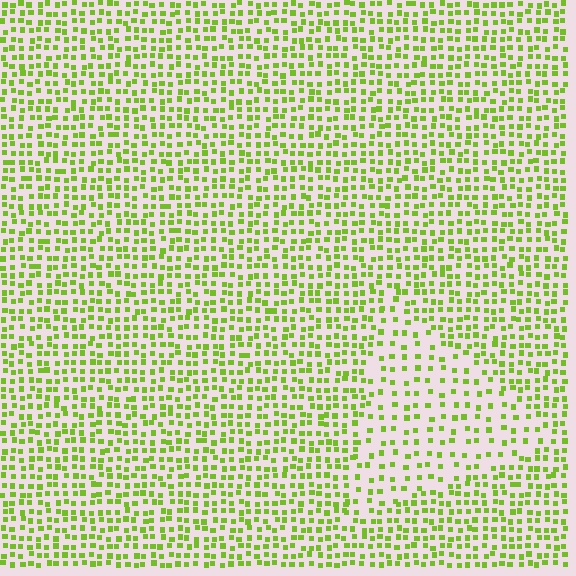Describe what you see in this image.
The image contains small lime elements arranged at two different densities. A triangle-shaped region is visible where the elements are less densely packed than the surrounding area.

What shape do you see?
I see a triangle.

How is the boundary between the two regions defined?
The boundary is defined by a change in element density (approximately 1.9x ratio). All elements are the same color, size, and shape.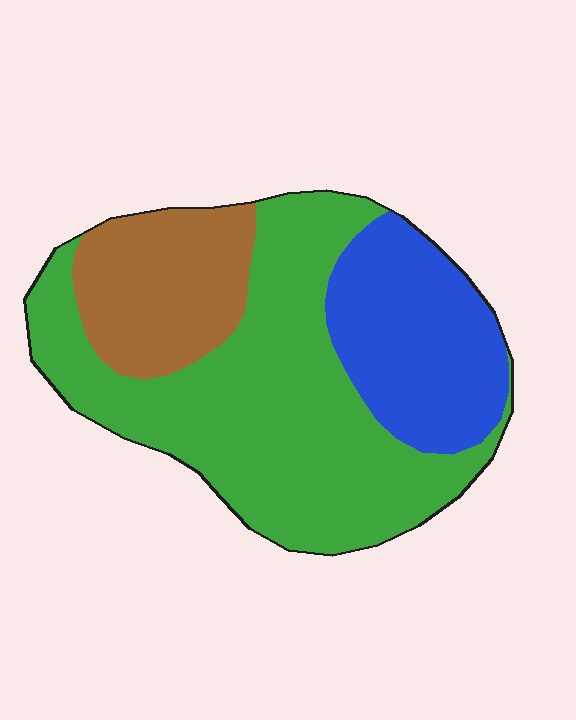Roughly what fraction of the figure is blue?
Blue covers around 25% of the figure.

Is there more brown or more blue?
Blue.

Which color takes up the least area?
Brown, at roughly 20%.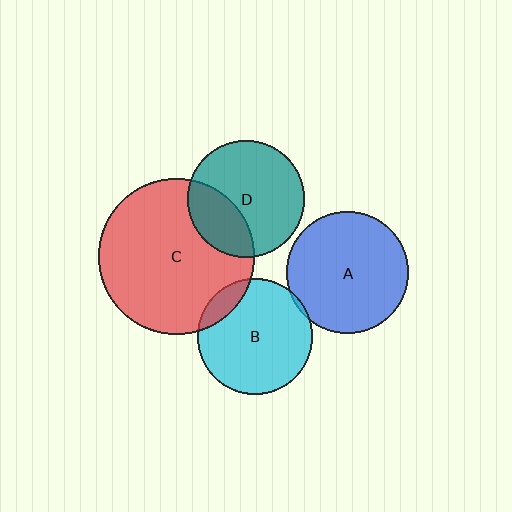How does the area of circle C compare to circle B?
Approximately 1.8 times.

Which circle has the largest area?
Circle C (red).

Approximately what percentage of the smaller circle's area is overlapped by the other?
Approximately 30%.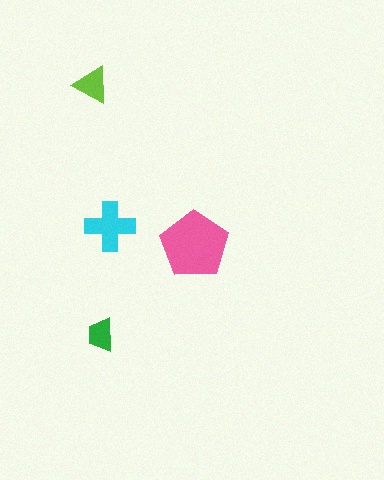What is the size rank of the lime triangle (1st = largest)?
3rd.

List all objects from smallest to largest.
The green trapezoid, the lime triangle, the cyan cross, the pink pentagon.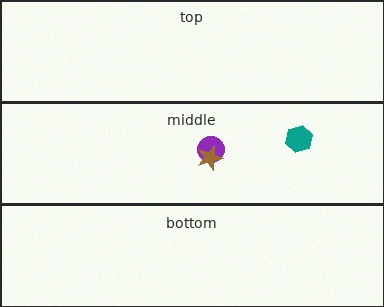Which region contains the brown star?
The middle region.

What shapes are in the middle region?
The purple circle, the brown star, the teal hexagon.